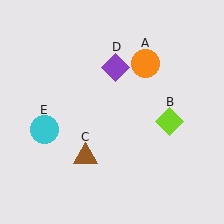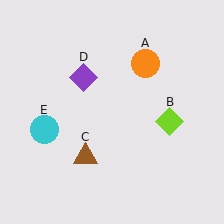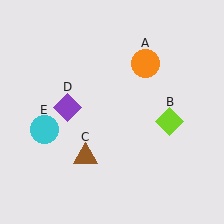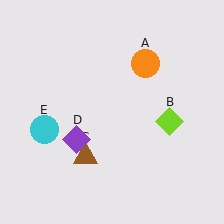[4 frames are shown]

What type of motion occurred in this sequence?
The purple diamond (object D) rotated counterclockwise around the center of the scene.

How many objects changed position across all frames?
1 object changed position: purple diamond (object D).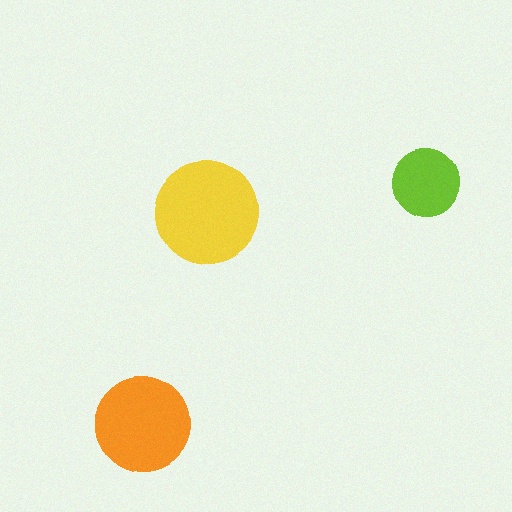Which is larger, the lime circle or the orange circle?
The orange one.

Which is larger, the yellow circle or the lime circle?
The yellow one.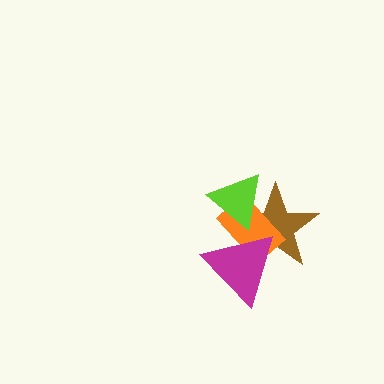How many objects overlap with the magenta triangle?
3 objects overlap with the magenta triangle.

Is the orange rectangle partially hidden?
Yes, it is partially covered by another shape.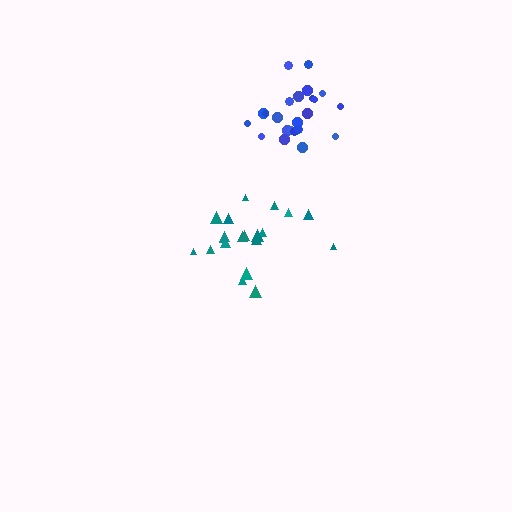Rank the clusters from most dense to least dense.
blue, teal.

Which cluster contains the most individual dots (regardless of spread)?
Blue (23).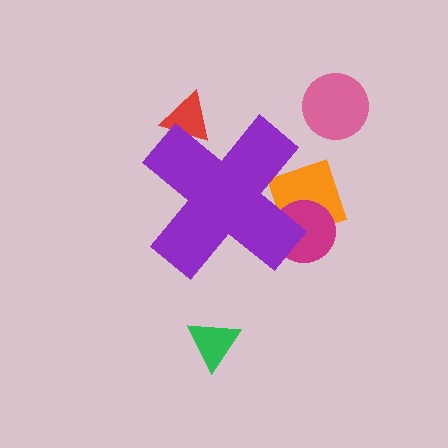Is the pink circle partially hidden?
No, the pink circle is fully visible.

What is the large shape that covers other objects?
A purple cross.